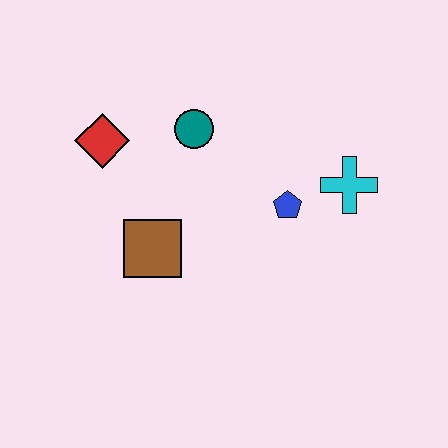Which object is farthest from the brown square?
The cyan cross is farthest from the brown square.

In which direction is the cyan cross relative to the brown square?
The cyan cross is to the right of the brown square.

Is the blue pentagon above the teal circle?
No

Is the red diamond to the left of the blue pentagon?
Yes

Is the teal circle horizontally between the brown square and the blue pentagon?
Yes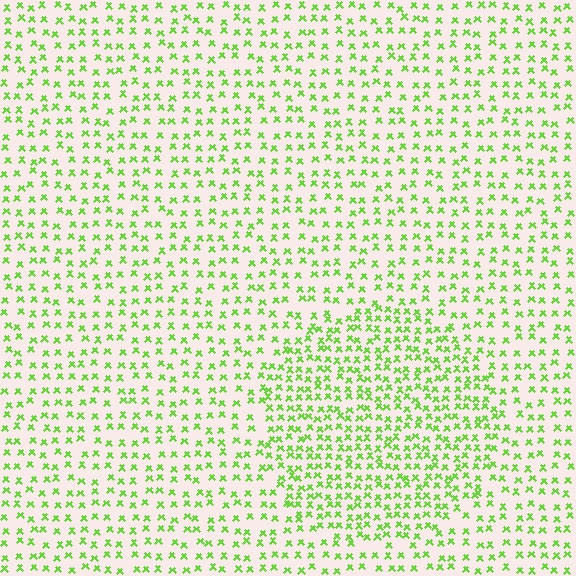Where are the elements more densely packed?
The elements are more densely packed inside the circle boundary.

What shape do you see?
I see a circle.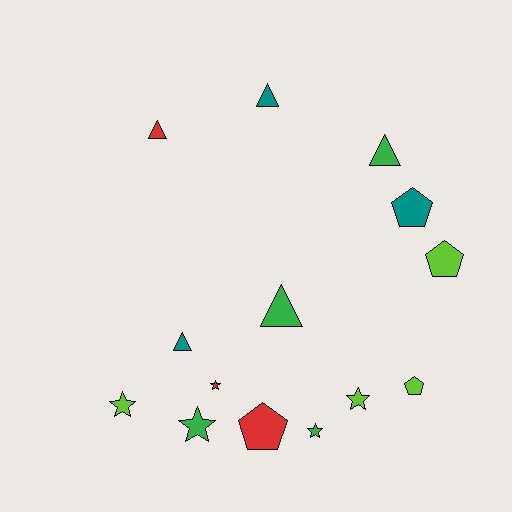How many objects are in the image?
There are 14 objects.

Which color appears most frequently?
Green, with 4 objects.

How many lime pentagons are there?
There are 2 lime pentagons.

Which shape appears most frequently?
Star, with 5 objects.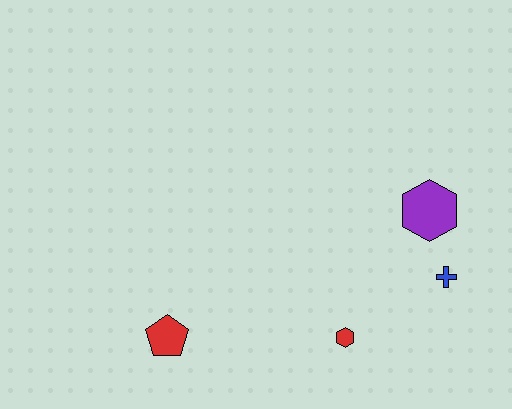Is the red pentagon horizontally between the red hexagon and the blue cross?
No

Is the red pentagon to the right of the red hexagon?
No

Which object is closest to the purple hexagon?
The blue cross is closest to the purple hexagon.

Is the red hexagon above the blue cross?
No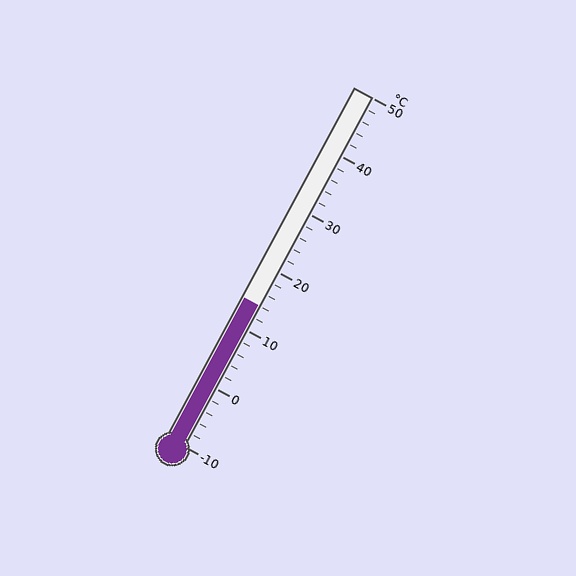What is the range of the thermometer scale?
The thermometer scale ranges from -10°C to 50°C.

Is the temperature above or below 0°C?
The temperature is above 0°C.